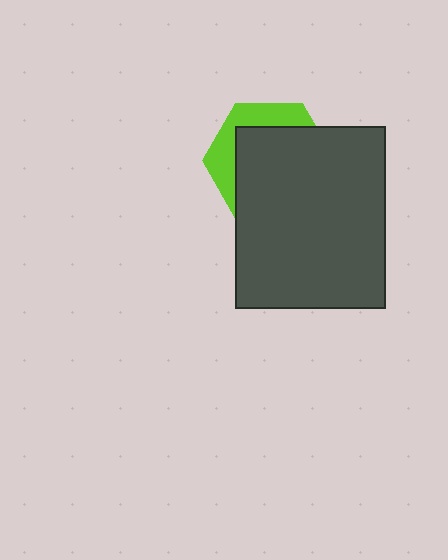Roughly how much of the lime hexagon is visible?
A small part of it is visible (roughly 31%).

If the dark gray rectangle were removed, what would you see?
You would see the complete lime hexagon.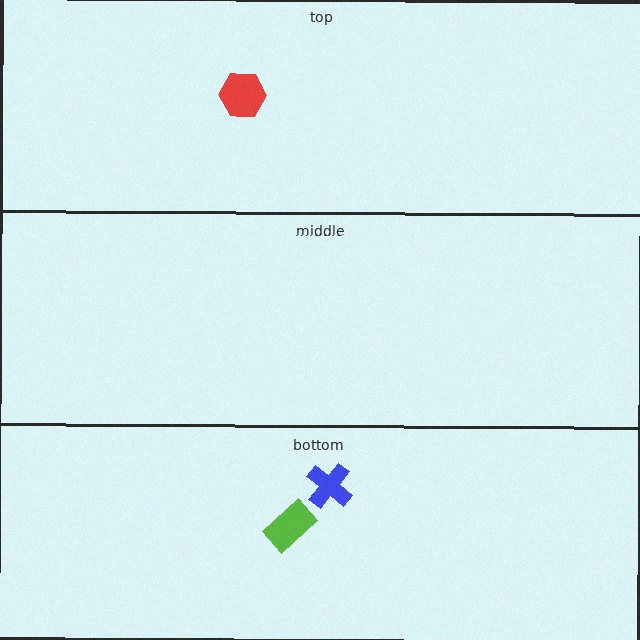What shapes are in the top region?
The red hexagon.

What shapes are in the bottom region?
The lime rectangle, the blue cross.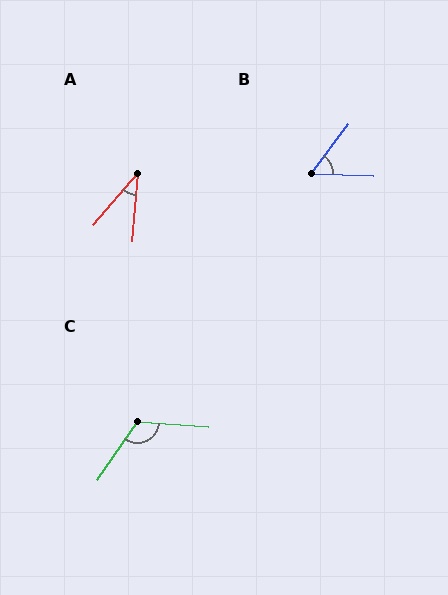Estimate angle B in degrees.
Approximately 55 degrees.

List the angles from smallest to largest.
A (36°), B (55°), C (120°).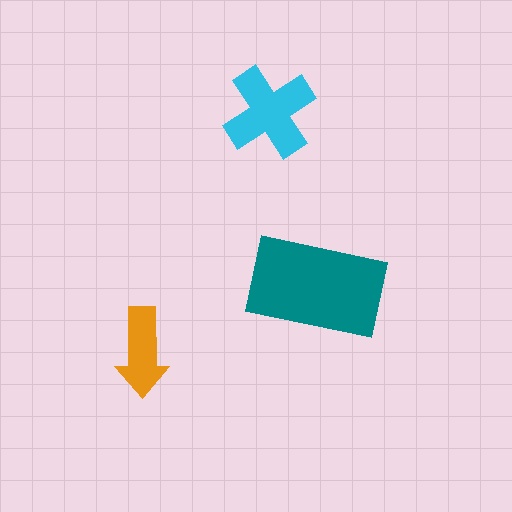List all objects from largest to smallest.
The teal rectangle, the cyan cross, the orange arrow.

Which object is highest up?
The cyan cross is topmost.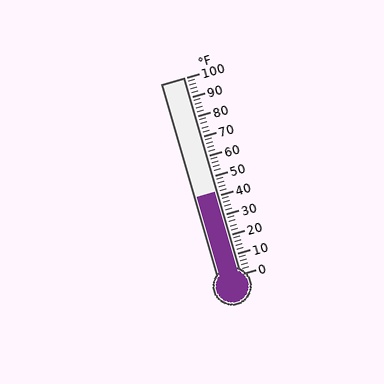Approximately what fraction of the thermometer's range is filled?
The thermometer is filled to approximately 40% of its range.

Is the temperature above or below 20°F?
The temperature is above 20°F.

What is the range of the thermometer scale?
The thermometer scale ranges from 0°F to 100°F.